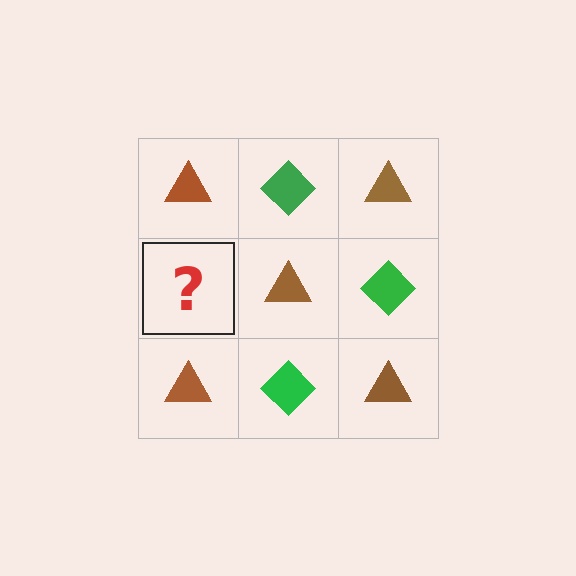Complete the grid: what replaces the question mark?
The question mark should be replaced with a green diamond.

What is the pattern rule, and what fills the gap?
The rule is that it alternates brown triangle and green diamond in a checkerboard pattern. The gap should be filled with a green diamond.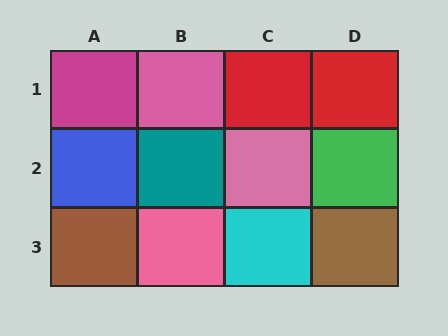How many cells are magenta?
1 cell is magenta.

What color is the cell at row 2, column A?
Blue.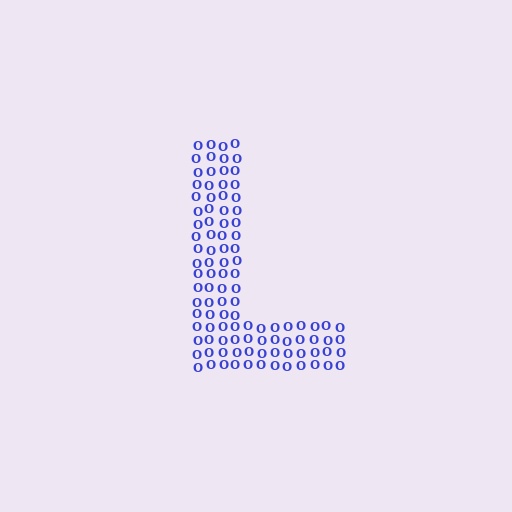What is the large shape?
The large shape is the letter L.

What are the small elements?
The small elements are letter O's.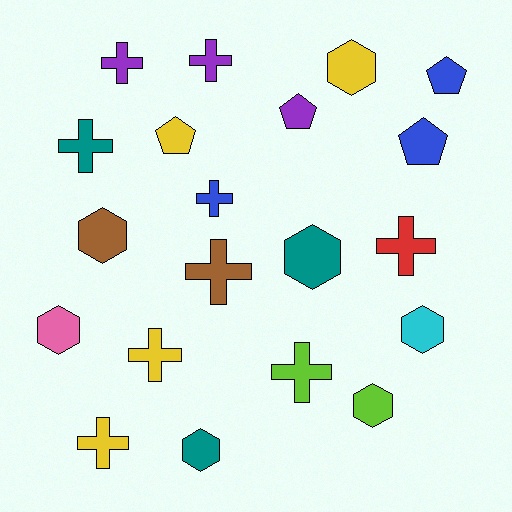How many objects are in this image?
There are 20 objects.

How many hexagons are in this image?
There are 7 hexagons.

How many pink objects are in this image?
There is 1 pink object.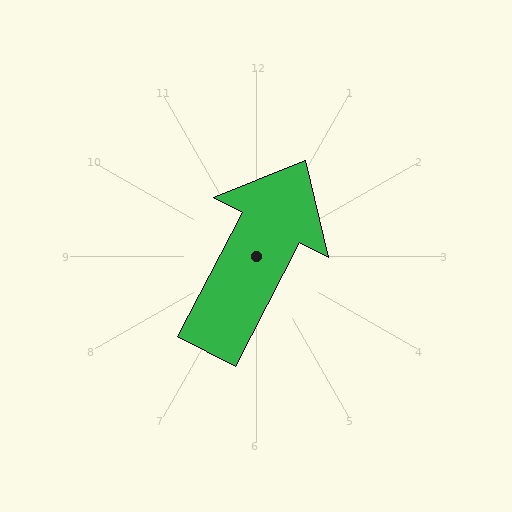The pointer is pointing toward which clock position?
Roughly 1 o'clock.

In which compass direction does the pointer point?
Northeast.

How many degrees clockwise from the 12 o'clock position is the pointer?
Approximately 27 degrees.